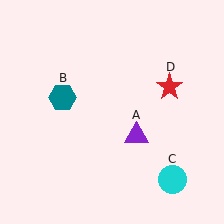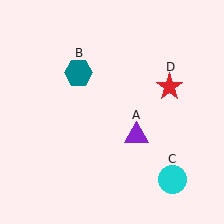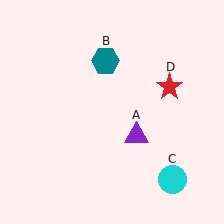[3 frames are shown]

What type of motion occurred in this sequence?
The teal hexagon (object B) rotated clockwise around the center of the scene.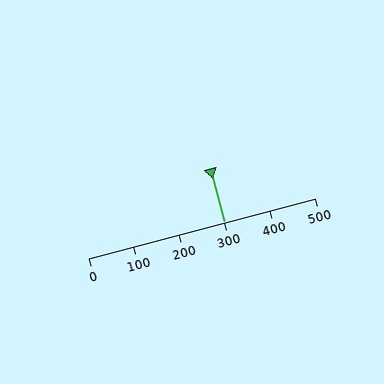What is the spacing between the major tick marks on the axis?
The major ticks are spaced 100 apart.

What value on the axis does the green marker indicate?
The marker indicates approximately 300.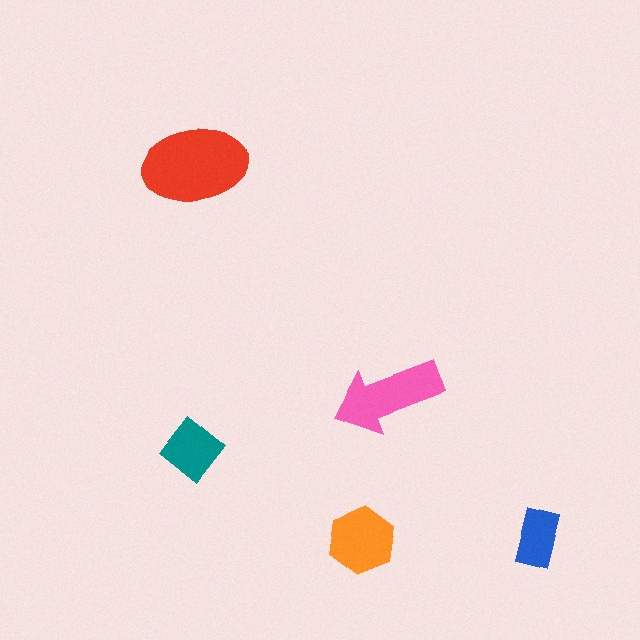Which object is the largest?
The red ellipse.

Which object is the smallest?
The blue rectangle.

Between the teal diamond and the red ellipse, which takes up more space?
The red ellipse.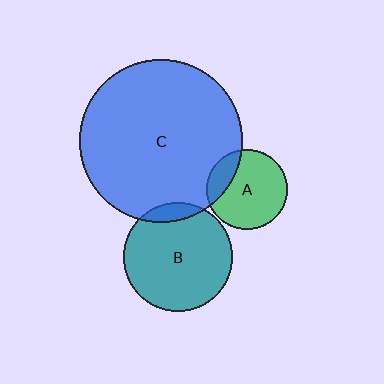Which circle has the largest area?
Circle C (blue).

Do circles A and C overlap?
Yes.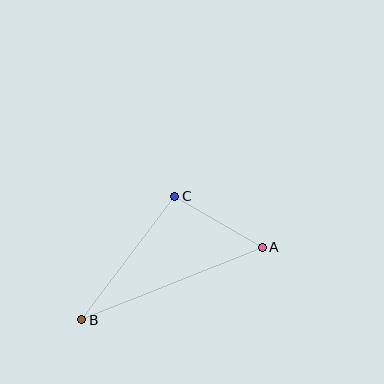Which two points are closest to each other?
Points A and C are closest to each other.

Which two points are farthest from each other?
Points A and B are farthest from each other.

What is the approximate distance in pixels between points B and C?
The distance between B and C is approximately 154 pixels.